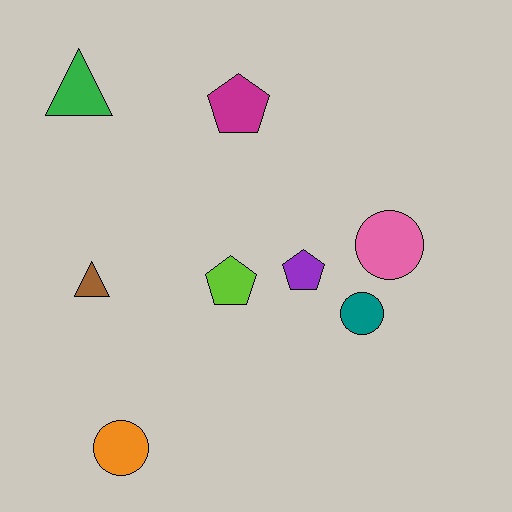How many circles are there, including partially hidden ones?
There are 3 circles.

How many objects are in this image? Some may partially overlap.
There are 8 objects.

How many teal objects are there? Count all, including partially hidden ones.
There is 1 teal object.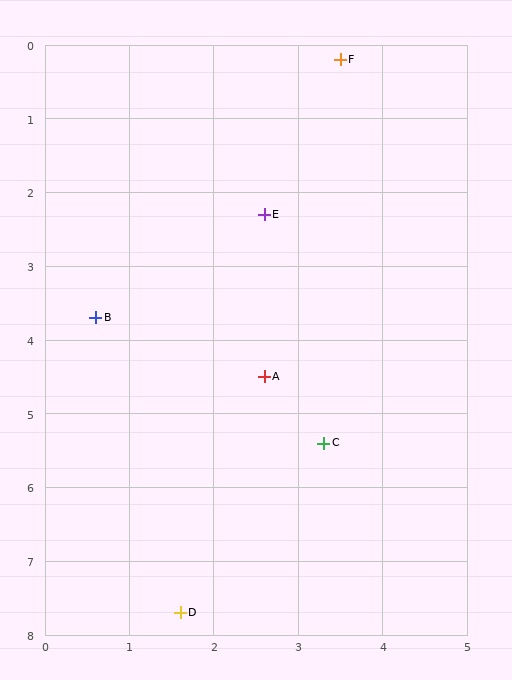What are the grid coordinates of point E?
Point E is at approximately (2.6, 2.3).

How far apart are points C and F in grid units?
Points C and F are about 5.2 grid units apart.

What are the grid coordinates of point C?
Point C is at approximately (3.3, 5.4).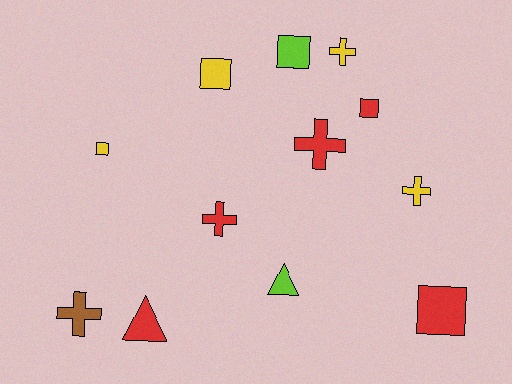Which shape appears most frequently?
Cross, with 5 objects.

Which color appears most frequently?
Red, with 5 objects.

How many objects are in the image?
There are 12 objects.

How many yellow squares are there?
There are 2 yellow squares.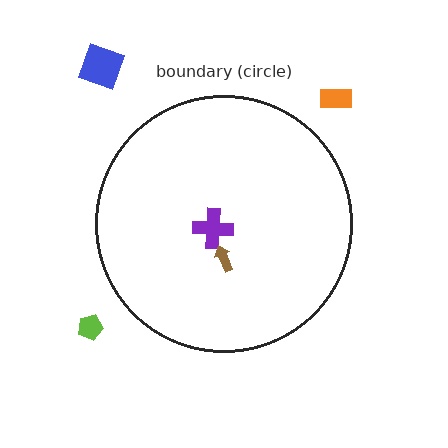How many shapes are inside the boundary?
2 inside, 3 outside.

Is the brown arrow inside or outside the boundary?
Inside.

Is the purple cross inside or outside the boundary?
Inside.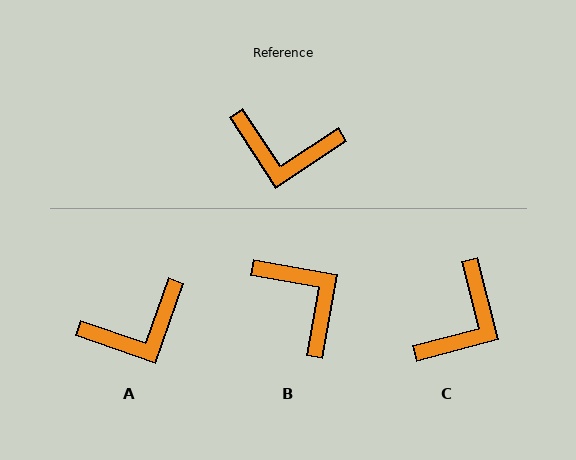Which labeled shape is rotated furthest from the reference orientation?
B, about 137 degrees away.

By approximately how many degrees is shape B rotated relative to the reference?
Approximately 137 degrees counter-clockwise.